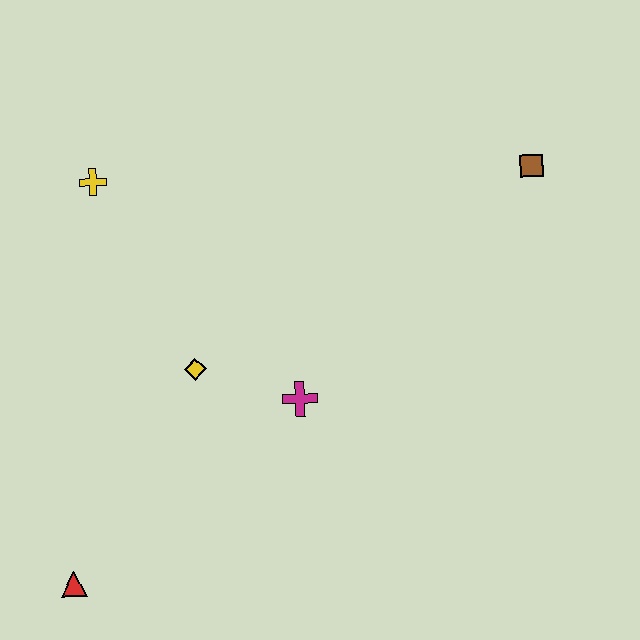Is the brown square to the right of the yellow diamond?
Yes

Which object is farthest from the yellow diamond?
The brown square is farthest from the yellow diamond.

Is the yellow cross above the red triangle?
Yes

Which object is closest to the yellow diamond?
The magenta cross is closest to the yellow diamond.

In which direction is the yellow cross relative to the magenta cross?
The yellow cross is above the magenta cross.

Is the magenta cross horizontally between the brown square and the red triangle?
Yes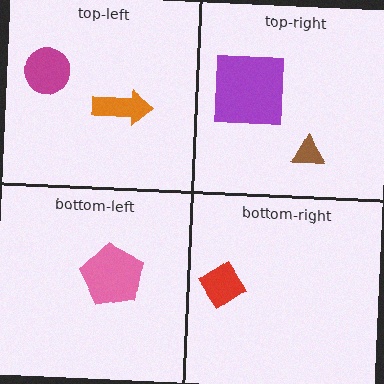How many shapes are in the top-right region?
2.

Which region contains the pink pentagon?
The bottom-left region.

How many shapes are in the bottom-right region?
1.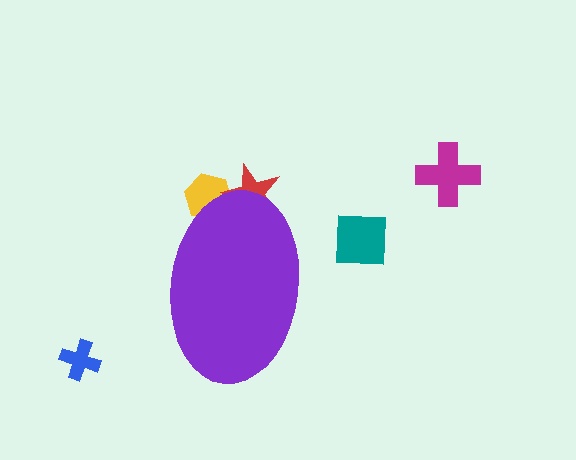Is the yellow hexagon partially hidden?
Yes, the yellow hexagon is partially hidden behind the purple ellipse.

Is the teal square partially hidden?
No, the teal square is fully visible.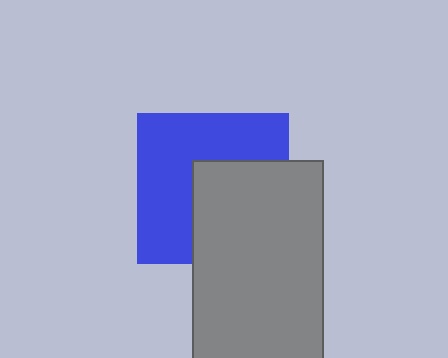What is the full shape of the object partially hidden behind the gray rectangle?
The partially hidden object is a blue square.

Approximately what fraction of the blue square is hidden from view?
Roughly 45% of the blue square is hidden behind the gray rectangle.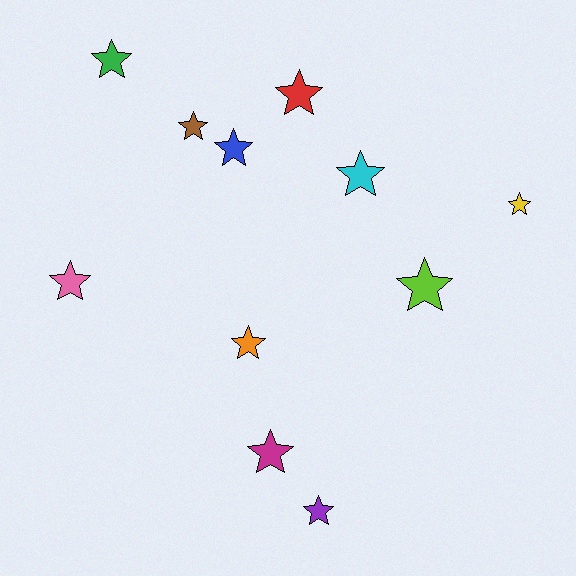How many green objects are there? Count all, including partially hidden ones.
There is 1 green object.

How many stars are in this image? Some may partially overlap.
There are 11 stars.